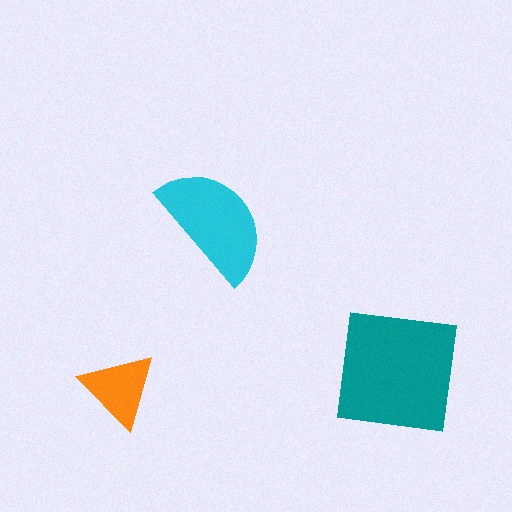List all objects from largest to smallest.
The teal square, the cyan semicircle, the orange triangle.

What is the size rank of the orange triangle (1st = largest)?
3rd.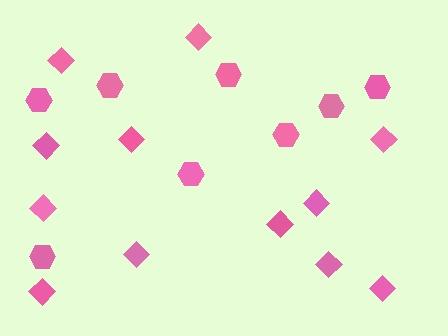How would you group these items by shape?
There are 2 groups: one group of hexagons (8) and one group of diamonds (12).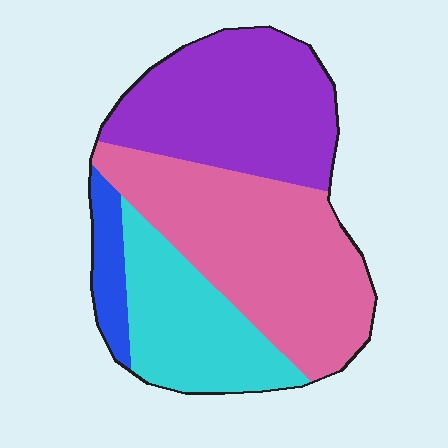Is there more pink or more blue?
Pink.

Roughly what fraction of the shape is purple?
Purple takes up about one third (1/3) of the shape.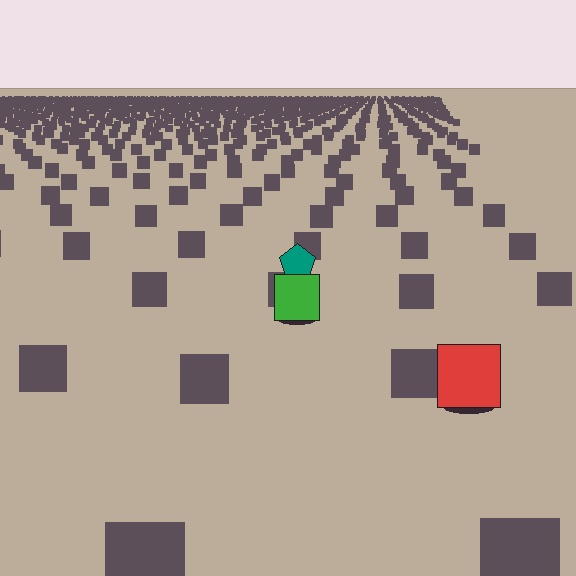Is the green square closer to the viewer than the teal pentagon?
Yes. The green square is closer — you can tell from the texture gradient: the ground texture is coarser near it.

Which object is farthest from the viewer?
The teal pentagon is farthest from the viewer. It appears smaller and the ground texture around it is denser.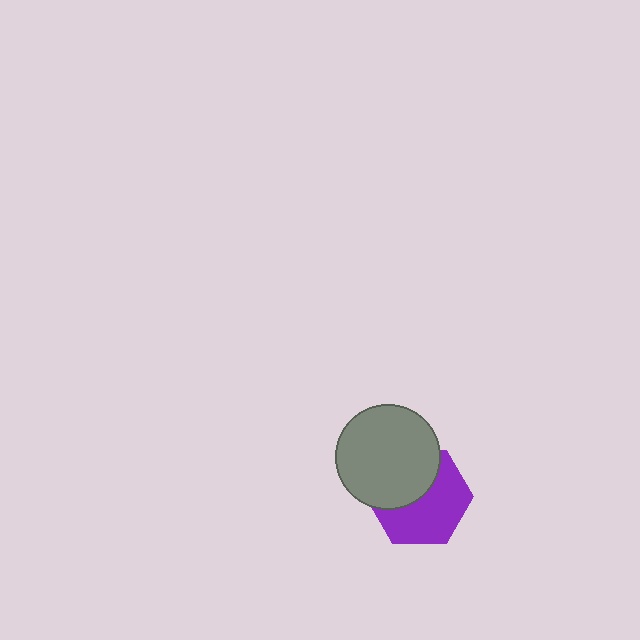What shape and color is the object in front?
The object in front is a gray circle.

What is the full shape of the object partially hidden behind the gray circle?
The partially hidden object is a purple hexagon.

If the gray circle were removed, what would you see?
You would see the complete purple hexagon.